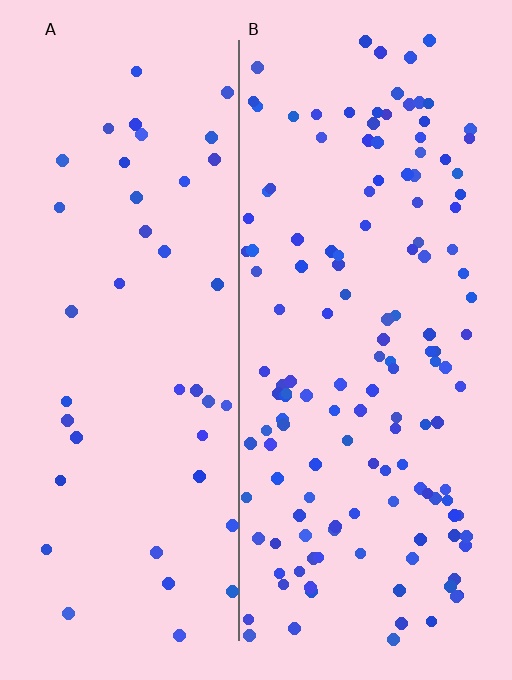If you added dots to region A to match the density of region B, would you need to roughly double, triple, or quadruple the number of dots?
Approximately triple.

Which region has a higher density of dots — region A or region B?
B (the right).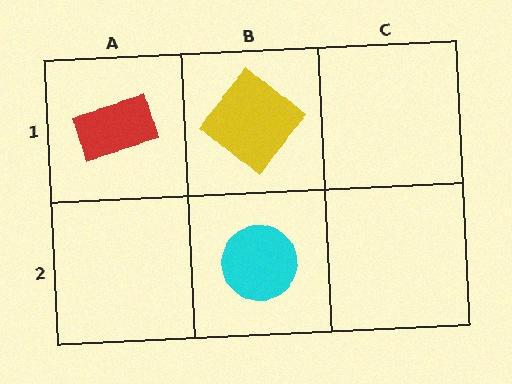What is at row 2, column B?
A cyan circle.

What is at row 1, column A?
A red rectangle.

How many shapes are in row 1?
2 shapes.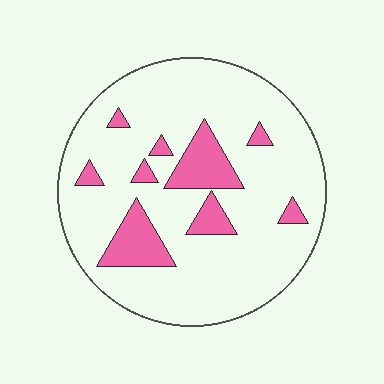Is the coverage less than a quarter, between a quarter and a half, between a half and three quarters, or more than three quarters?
Less than a quarter.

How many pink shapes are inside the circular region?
9.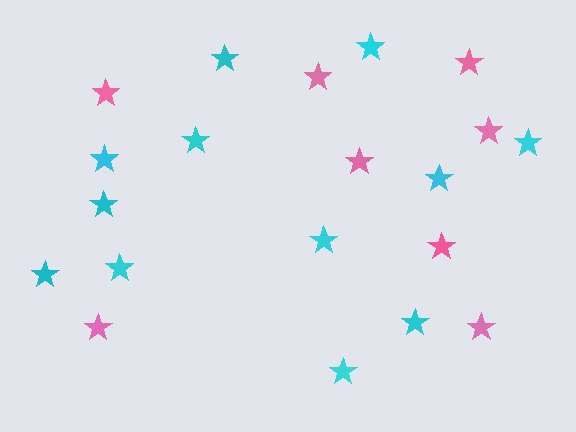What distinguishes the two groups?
There are 2 groups: one group of cyan stars (12) and one group of pink stars (8).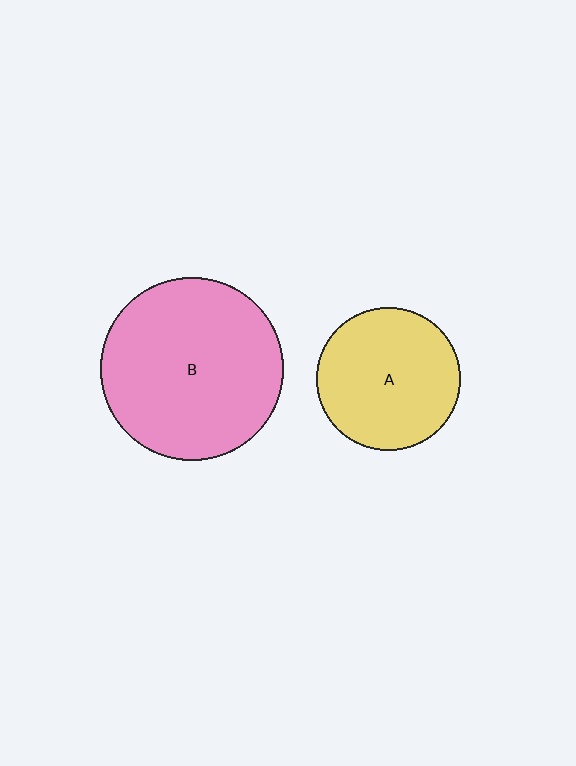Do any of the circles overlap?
No, none of the circles overlap.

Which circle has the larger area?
Circle B (pink).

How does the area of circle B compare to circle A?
Approximately 1.6 times.